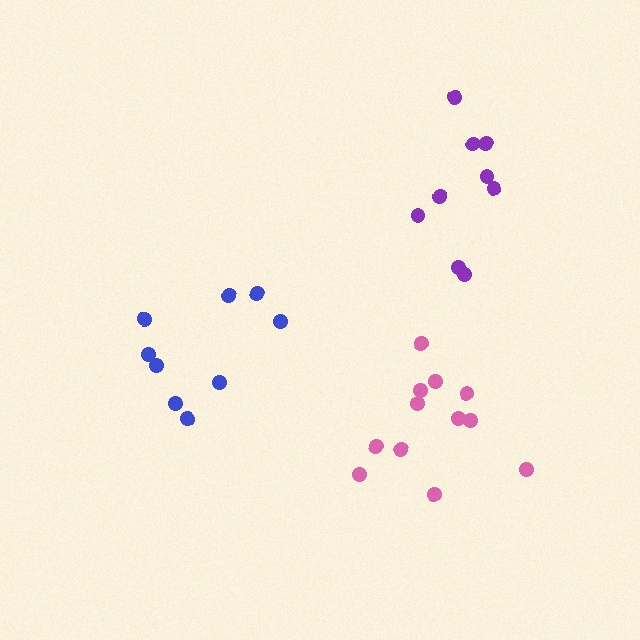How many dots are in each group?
Group 1: 12 dots, Group 2: 9 dots, Group 3: 9 dots (30 total).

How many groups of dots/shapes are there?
There are 3 groups.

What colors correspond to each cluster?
The clusters are colored: pink, purple, blue.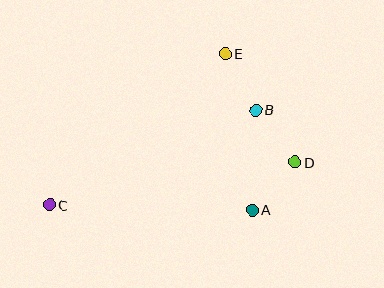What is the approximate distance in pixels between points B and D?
The distance between B and D is approximately 65 pixels.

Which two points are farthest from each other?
Points C and D are farthest from each other.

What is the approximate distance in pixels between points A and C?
The distance between A and C is approximately 203 pixels.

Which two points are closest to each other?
Points A and D are closest to each other.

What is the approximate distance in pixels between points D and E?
The distance between D and E is approximately 129 pixels.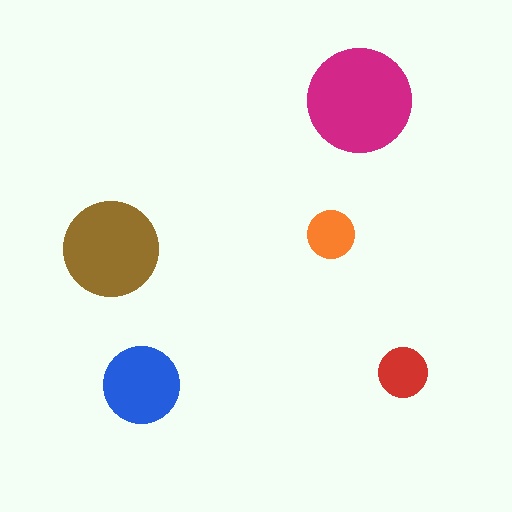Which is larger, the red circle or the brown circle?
The brown one.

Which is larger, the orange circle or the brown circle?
The brown one.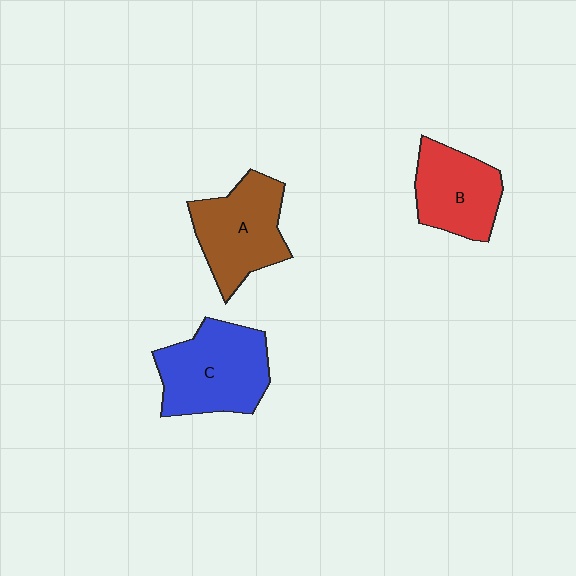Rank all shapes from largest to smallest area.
From largest to smallest: C (blue), A (brown), B (red).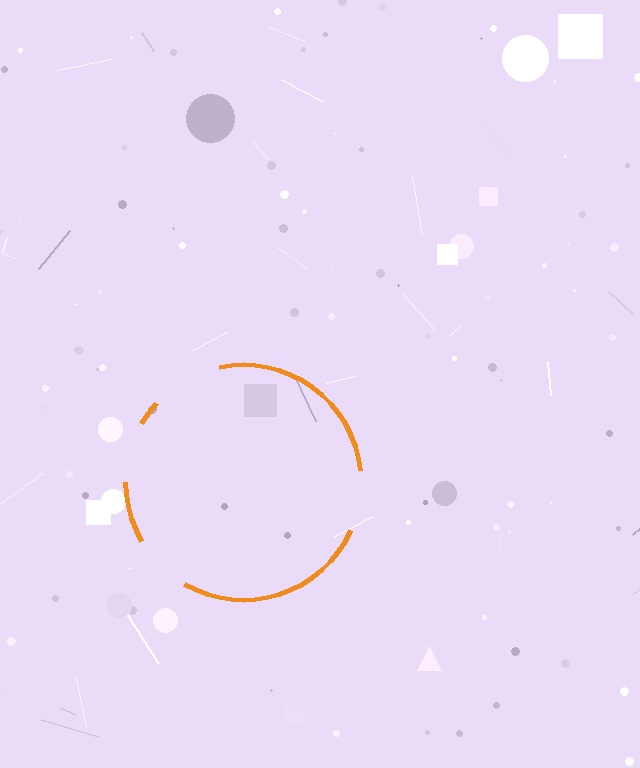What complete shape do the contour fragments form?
The contour fragments form a circle.